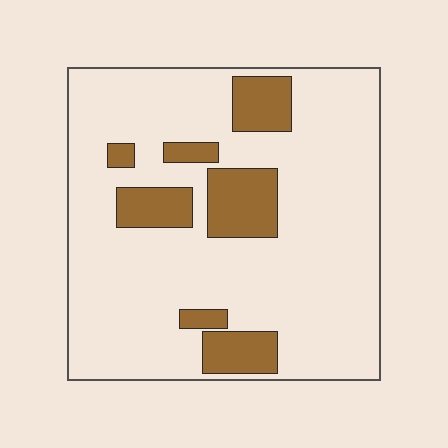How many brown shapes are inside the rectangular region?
7.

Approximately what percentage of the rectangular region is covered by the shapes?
Approximately 20%.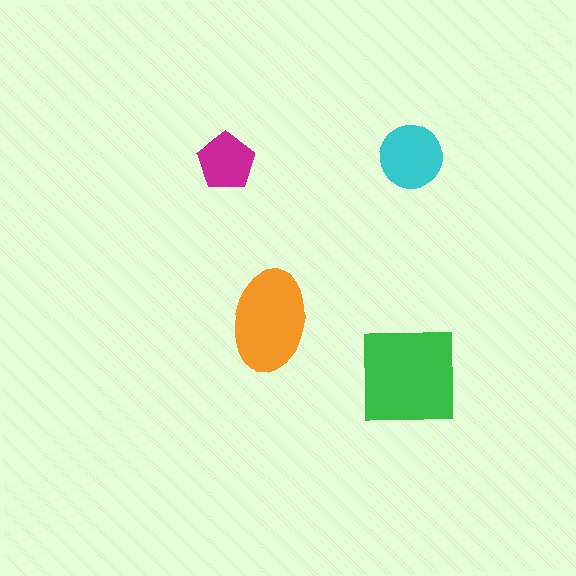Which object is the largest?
The green square.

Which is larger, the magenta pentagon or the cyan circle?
The cyan circle.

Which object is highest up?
The cyan circle is topmost.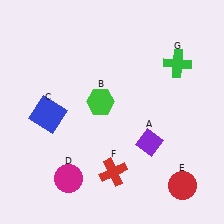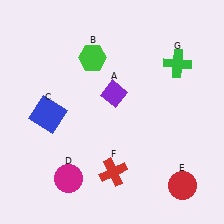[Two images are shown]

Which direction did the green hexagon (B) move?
The green hexagon (B) moved up.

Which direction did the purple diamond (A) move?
The purple diamond (A) moved up.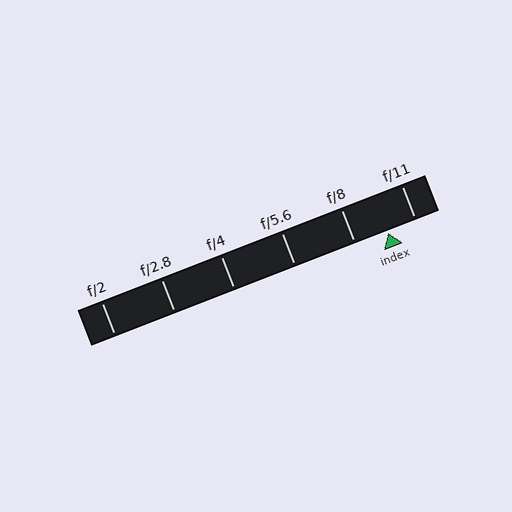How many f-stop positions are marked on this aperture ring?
There are 6 f-stop positions marked.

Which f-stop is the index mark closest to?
The index mark is closest to f/11.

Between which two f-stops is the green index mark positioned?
The index mark is between f/8 and f/11.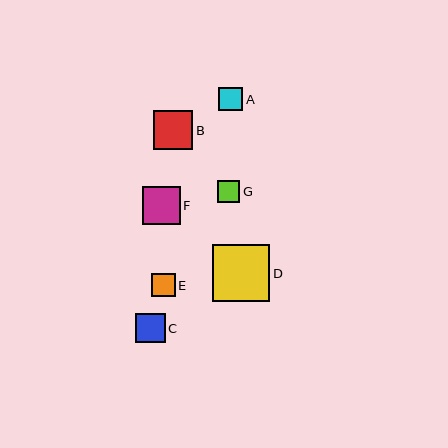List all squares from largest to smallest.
From largest to smallest: D, B, F, C, A, E, G.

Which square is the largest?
Square D is the largest with a size of approximately 57 pixels.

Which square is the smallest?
Square G is the smallest with a size of approximately 22 pixels.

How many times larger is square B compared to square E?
Square B is approximately 1.7 times the size of square E.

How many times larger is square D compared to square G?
Square D is approximately 2.5 times the size of square G.